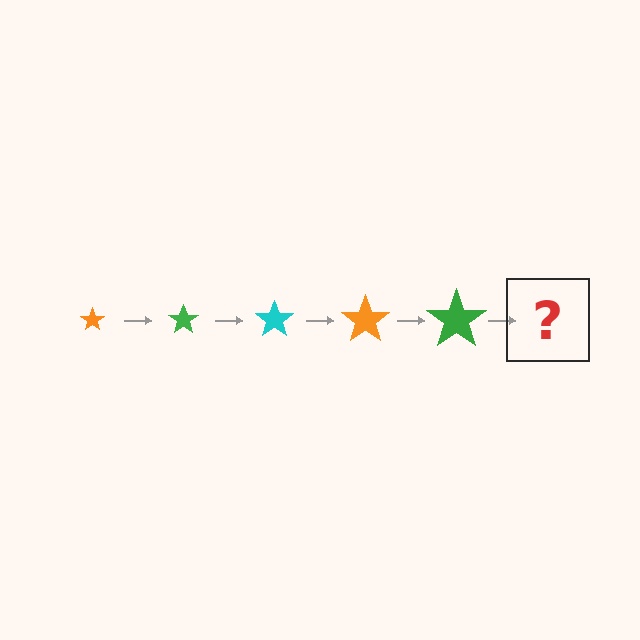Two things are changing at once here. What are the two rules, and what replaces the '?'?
The two rules are that the star grows larger each step and the color cycles through orange, green, and cyan. The '?' should be a cyan star, larger than the previous one.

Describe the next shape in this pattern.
It should be a cyan star, larger than the previous one.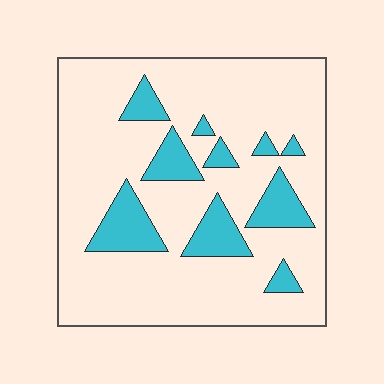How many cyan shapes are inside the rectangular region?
10.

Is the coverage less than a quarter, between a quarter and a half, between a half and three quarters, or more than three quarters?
Less than a quarter.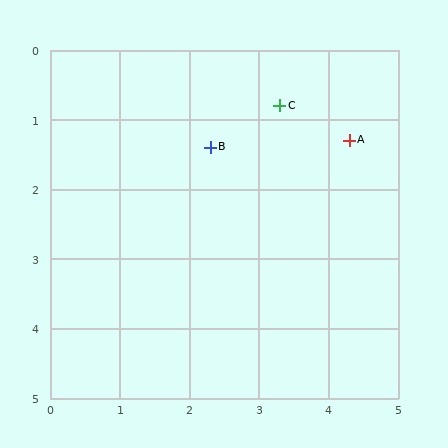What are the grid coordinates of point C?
Point C is at approximately (3.3, 0.8).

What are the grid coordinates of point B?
Point B is at approximately (2.3, 1.4).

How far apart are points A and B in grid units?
Points A and B are about 2.0 grid units apart.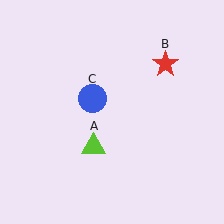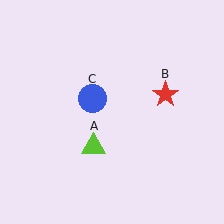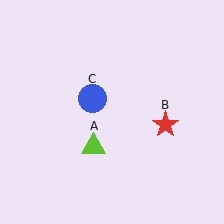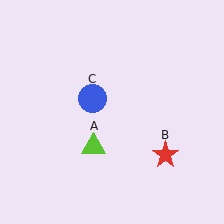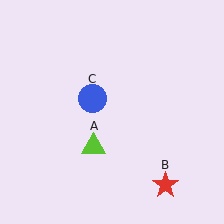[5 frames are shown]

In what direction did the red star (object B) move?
The red star (object B) moved down.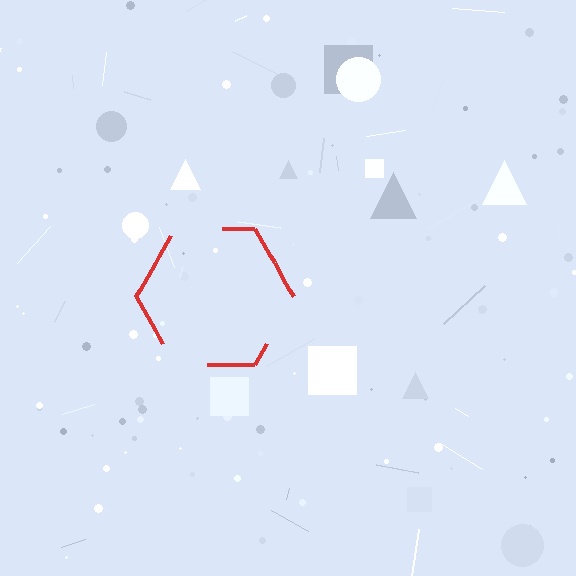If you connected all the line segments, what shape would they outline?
They would outline a hexagon.